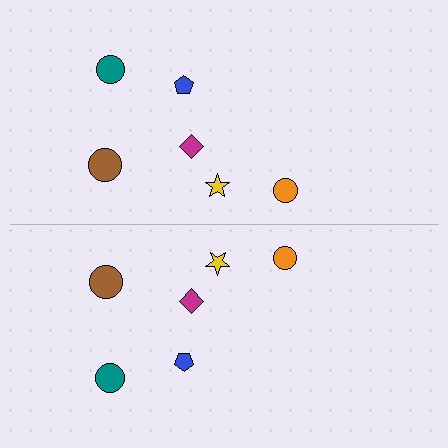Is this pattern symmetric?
Yes, this pattern has bilateral (reflection) symmetry.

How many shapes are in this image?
There are 12 shapes in this image.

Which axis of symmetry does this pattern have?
The pattern has a horizontal axis of symmetry running through the center of the image.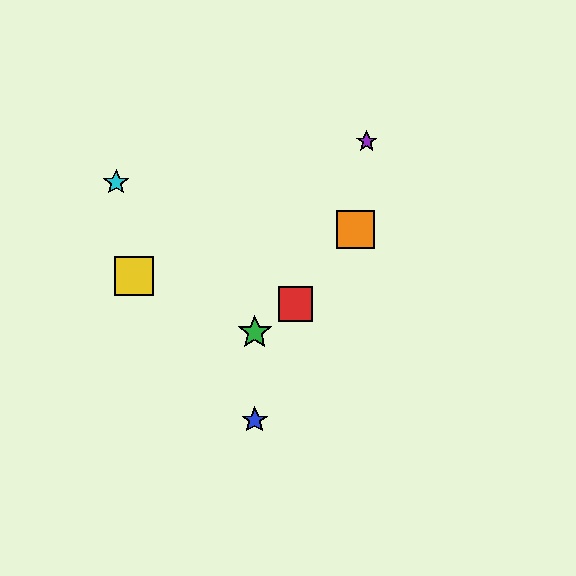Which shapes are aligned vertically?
The blue star, the green star are aligned vertically.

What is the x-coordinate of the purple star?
The purple star is at x≈367.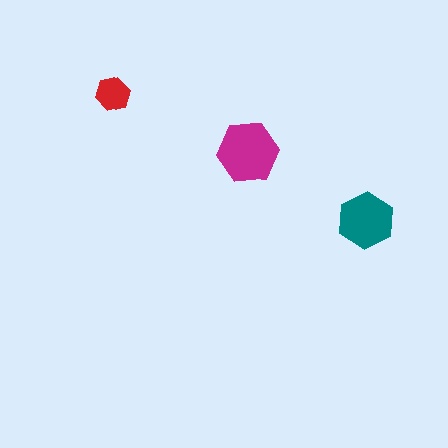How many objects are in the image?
There are 3 objects in the image.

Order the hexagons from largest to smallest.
the magenta one, the teal one, the red one.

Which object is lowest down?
The teal hexagon is bottommost.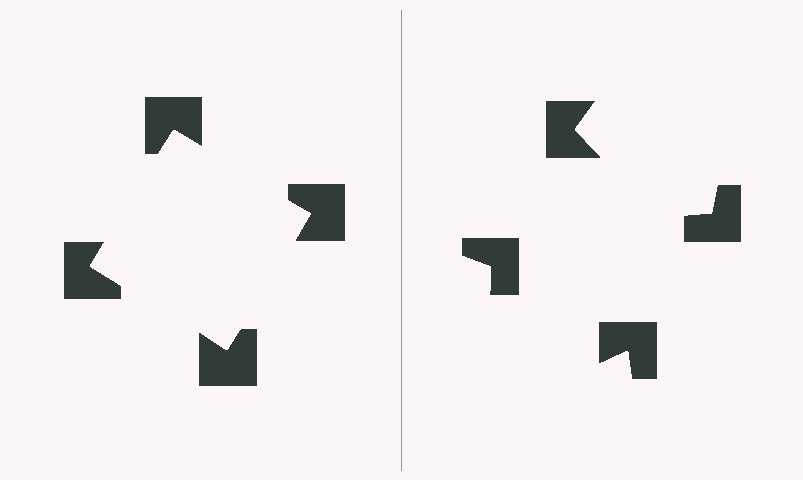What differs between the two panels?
The notched squares are positioned identically on both sides; only the wedge orientations differ. On the left they align to a square; on the right they are misaligned.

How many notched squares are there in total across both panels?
8 — 4 on each side.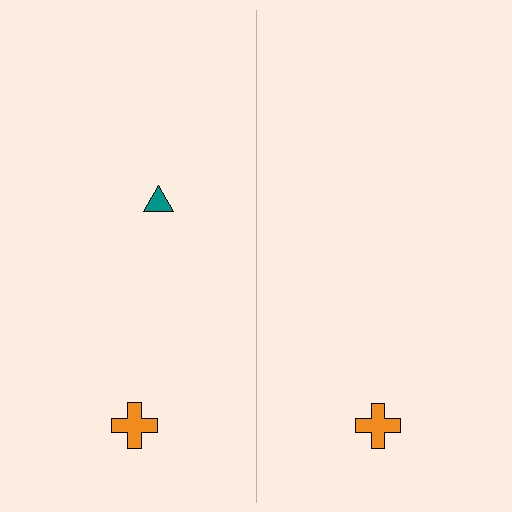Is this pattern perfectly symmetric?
No, the pattern is not perfectly symmetric. A teal triangle is missing from the right side.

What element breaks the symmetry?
A teal triangle is missing from the right side.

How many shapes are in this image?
There are 3 shapes in this image.